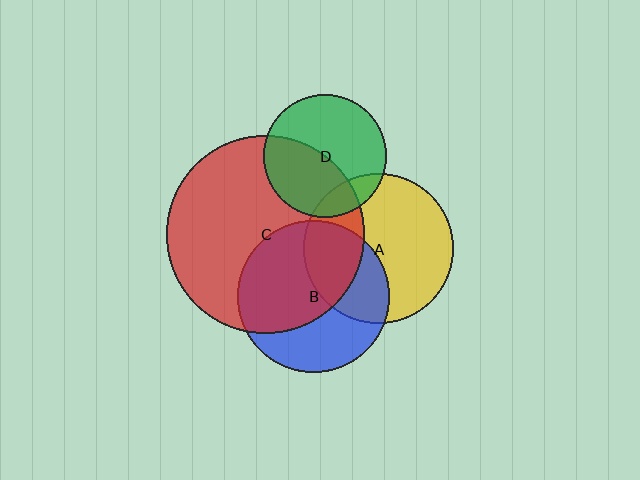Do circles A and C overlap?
Yes.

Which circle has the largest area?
Circle C (red).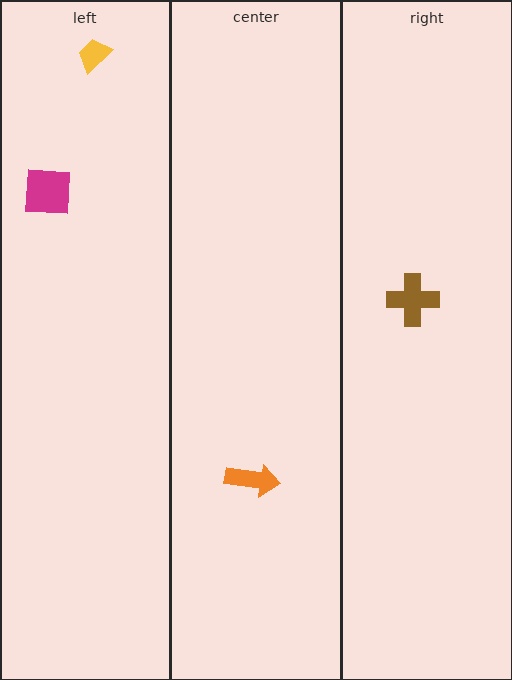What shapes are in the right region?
The brown cross.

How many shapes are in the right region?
1.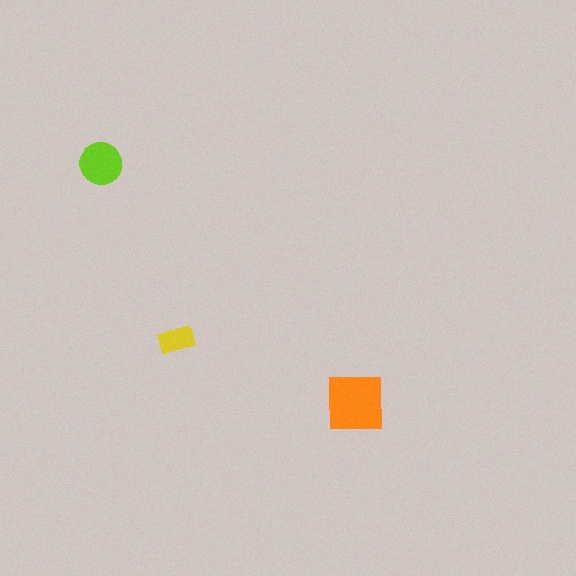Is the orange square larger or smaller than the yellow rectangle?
Larger.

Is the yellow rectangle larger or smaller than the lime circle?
Smaller.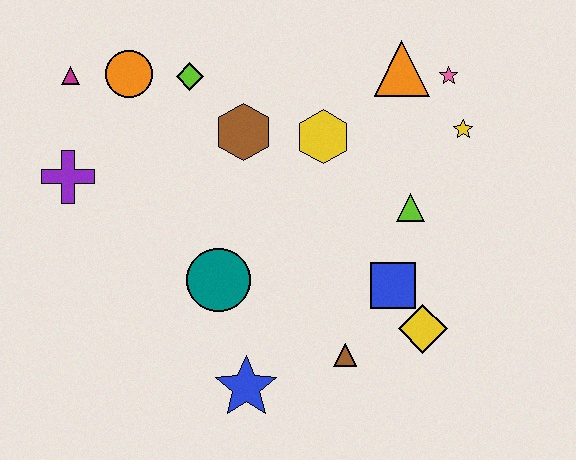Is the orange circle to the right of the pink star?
No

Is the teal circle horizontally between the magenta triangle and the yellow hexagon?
Yes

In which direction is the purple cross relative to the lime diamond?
The purple cross is to the left of the lime diamond.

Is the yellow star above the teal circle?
Yes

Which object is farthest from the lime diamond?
The yellow diamond is farthest from the lime diamond.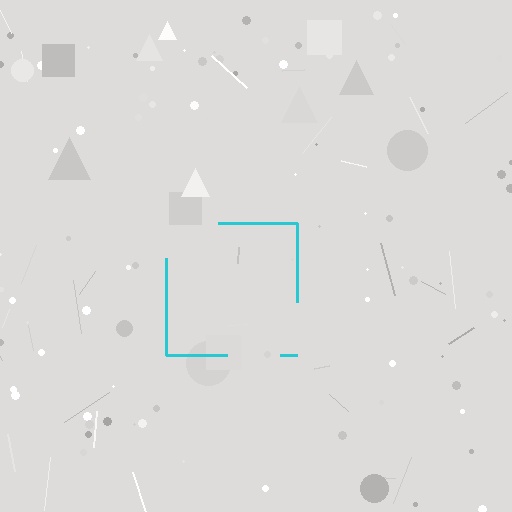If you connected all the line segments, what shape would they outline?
They would outline a square.